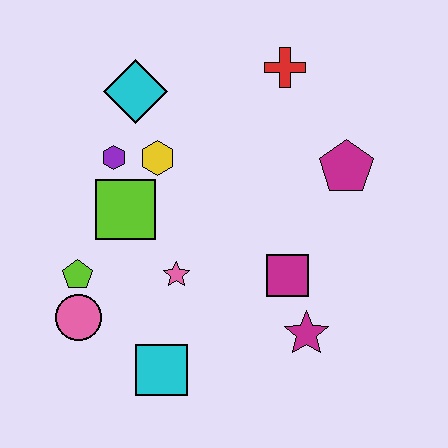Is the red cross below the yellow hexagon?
No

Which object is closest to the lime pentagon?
The pink circle is closest to the lime pentagon.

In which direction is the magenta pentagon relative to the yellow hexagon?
The magenta pentagon is to the right of the yellow hexagon.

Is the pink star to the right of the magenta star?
No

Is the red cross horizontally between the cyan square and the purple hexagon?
No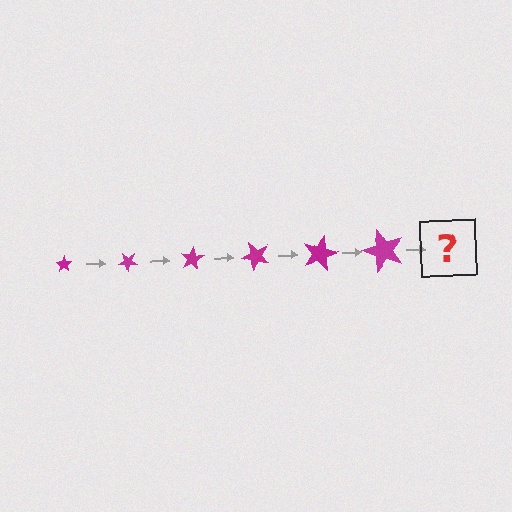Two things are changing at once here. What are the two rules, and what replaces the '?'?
The two rules are that the star grows larger each step and it rotates 40 degrees each step. The '?' should be a star, larger than the previous one and rotated 240 degrees from the start.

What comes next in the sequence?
The next element should be a star, larger than the previous one and rotated 240 degrees from the start.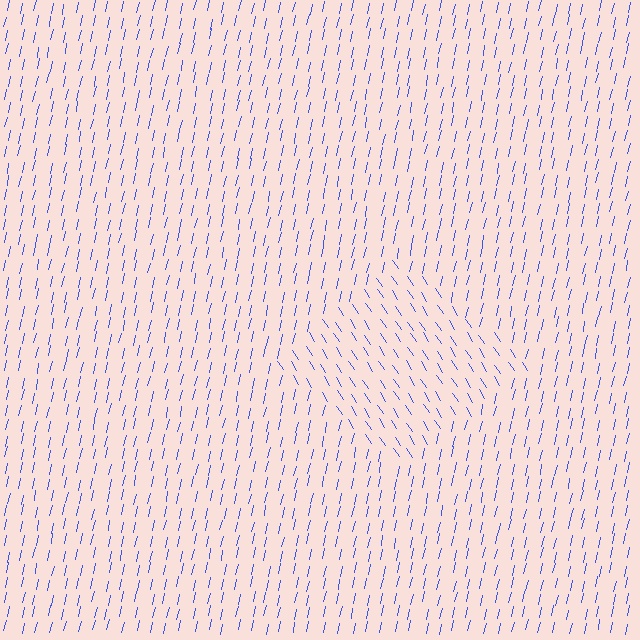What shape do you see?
I see a diamond.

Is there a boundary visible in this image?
Yes, there is a texture boundary formed by a change in line orientation.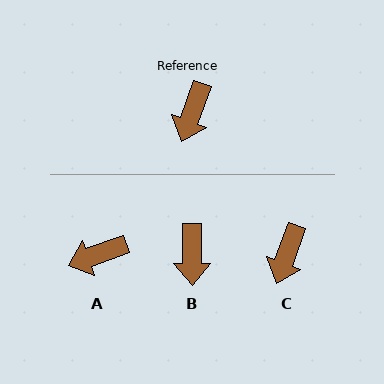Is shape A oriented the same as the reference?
No, it is off by about 50 degrees.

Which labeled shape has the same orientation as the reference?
C.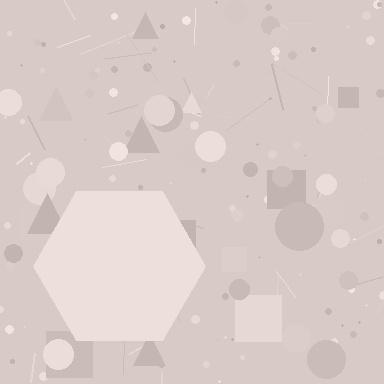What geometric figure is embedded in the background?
A hexagon is embedded in the background.